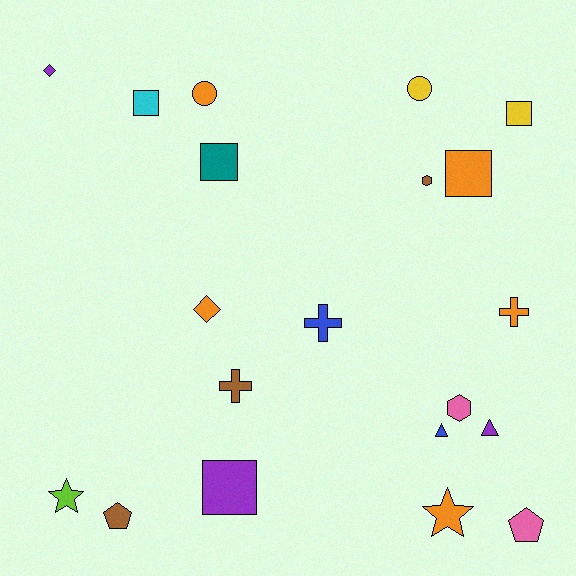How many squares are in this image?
There are 5 squares.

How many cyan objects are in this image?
There is 1 cyan object.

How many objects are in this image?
There are 20 objects.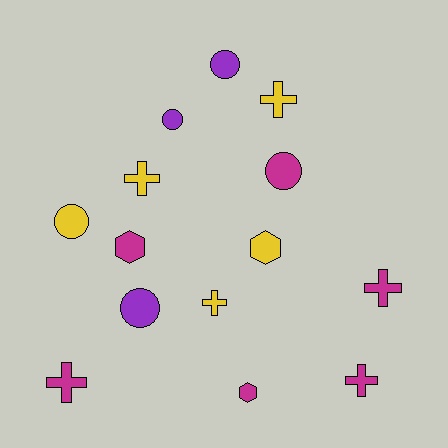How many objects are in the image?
There are 14 objects.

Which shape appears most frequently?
Cross, with 6 objects.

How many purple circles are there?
There are 3 purple circles.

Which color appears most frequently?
Magenta, with 6 objects.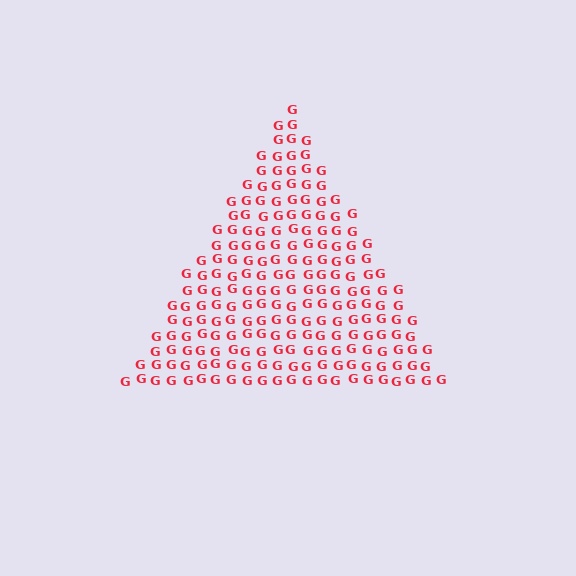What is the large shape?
The large shape is a triangle.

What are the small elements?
The small elements are letter G's.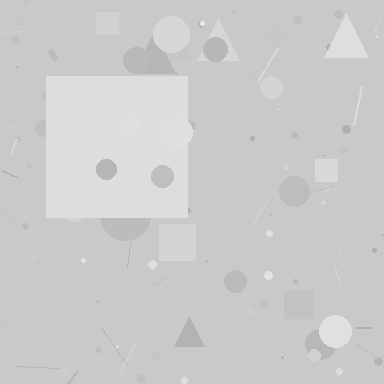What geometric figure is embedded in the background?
A square is embedded in the background.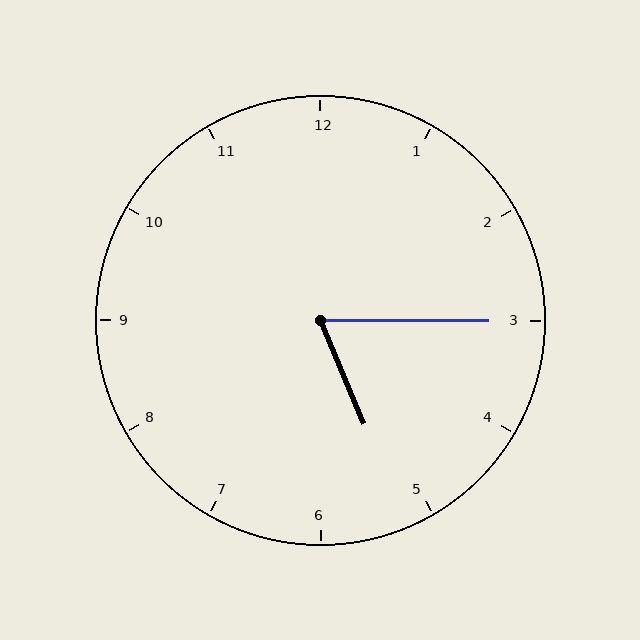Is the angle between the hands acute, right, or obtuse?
It is acute.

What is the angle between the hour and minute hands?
Approximately 68 degrees.